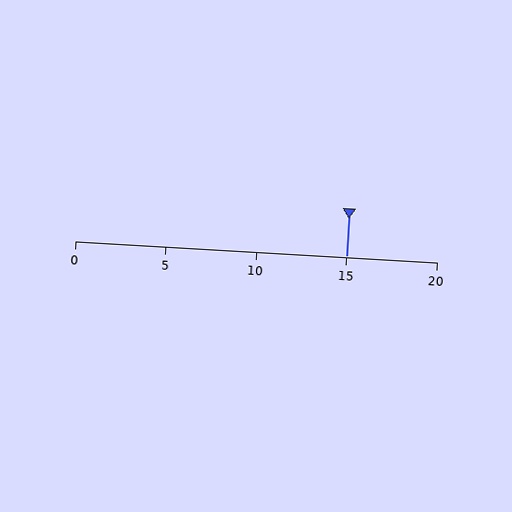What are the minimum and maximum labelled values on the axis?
The axis runs from 0 to 20.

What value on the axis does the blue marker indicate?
The marker indicates approximately 15.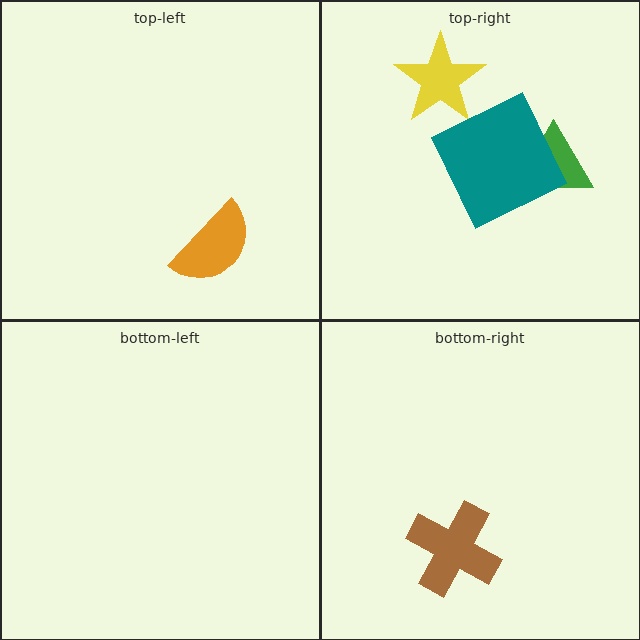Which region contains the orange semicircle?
The top-left region.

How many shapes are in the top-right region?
3.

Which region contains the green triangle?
The top-right region.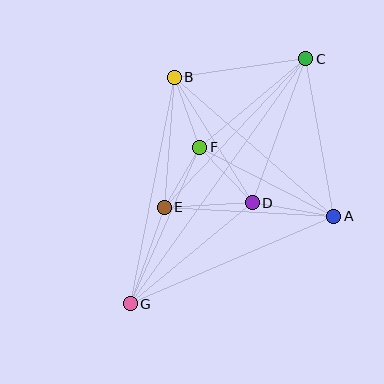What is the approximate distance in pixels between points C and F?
The distance between C and F is approximately 138 pixels.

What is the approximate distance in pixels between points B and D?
The distance between B and D is approximately 148 pixels.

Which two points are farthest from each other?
Points C and G are farthest from each other.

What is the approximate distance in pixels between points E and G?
The distance between E and G is approximately 102 pixels.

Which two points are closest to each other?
Points E and F are closest to each other.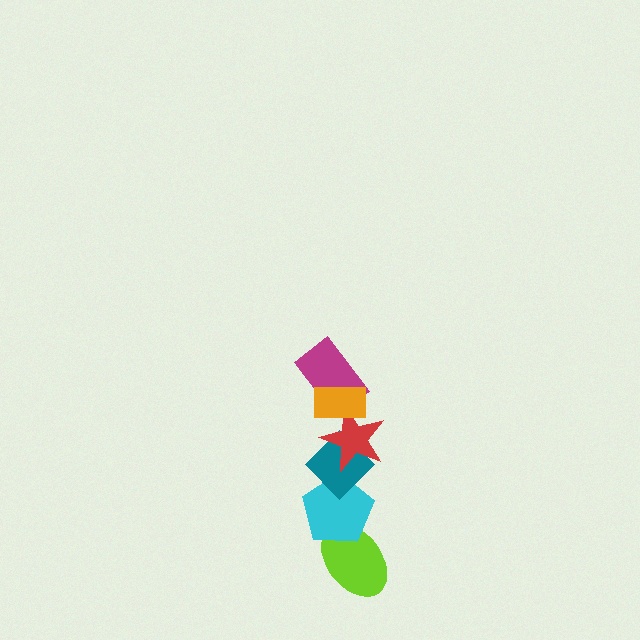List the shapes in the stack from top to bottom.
From top to bottom: the orange rectangle, the magenta rectangle, the red star, the teal diamond, the cyan pentagon, the lime ellipse.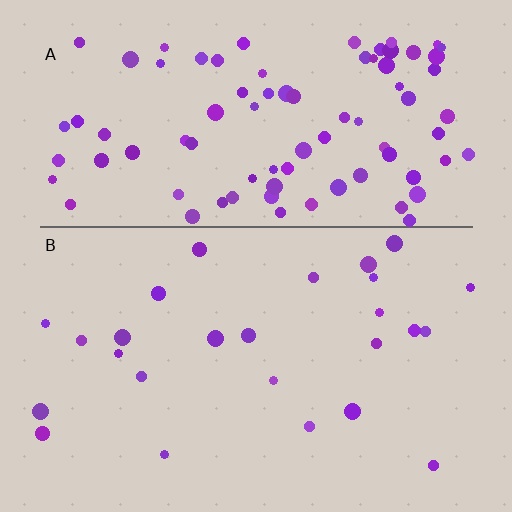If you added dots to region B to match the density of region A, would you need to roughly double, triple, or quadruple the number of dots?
Approximately triple.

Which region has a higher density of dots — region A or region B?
A (the top).